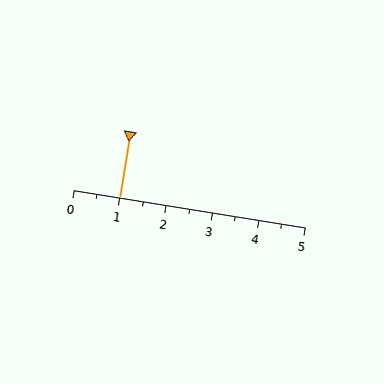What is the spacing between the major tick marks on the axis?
The major ticks are spaced 1 apart.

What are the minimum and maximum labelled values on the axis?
The axis runs from 0 to 5.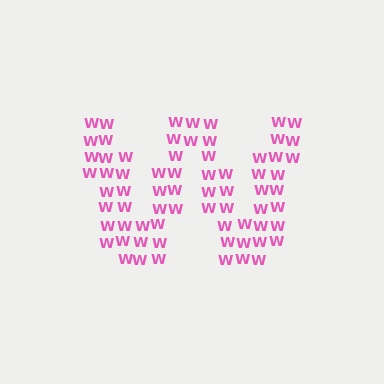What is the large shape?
The large shape is the letter W.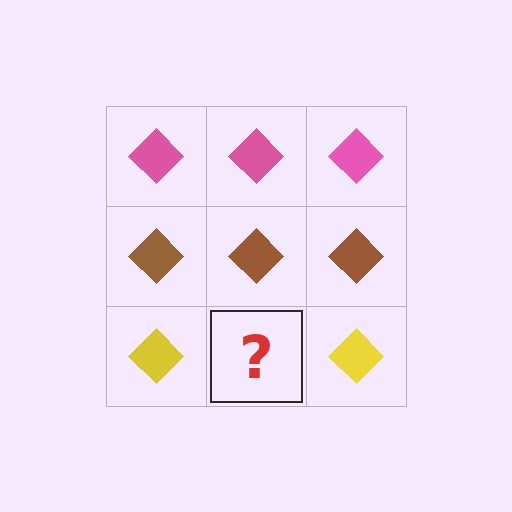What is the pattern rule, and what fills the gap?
The rule is that each row has a consistent color. The gap should be filled with a yellow diamond.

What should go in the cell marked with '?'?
The missing cell should contain a yellow diamond.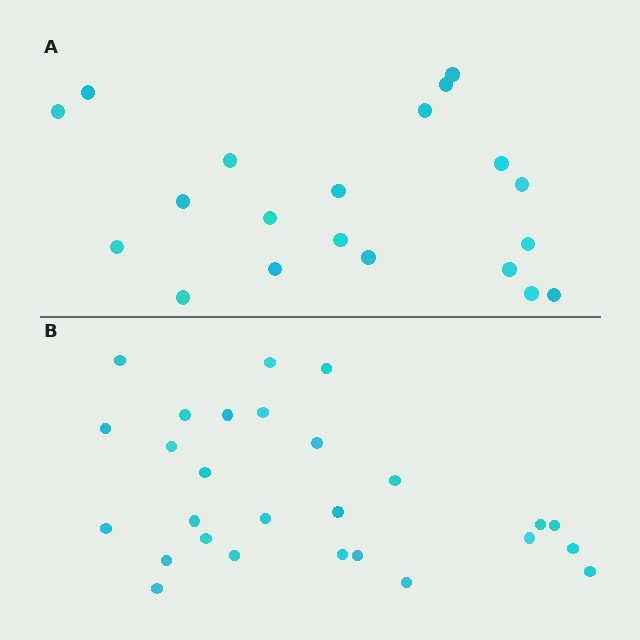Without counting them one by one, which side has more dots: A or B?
Region B (the bottom region) has more dots.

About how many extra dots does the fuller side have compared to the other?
Region B has roughly 8 or so more dots than region A.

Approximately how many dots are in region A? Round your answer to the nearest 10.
About 20 dots.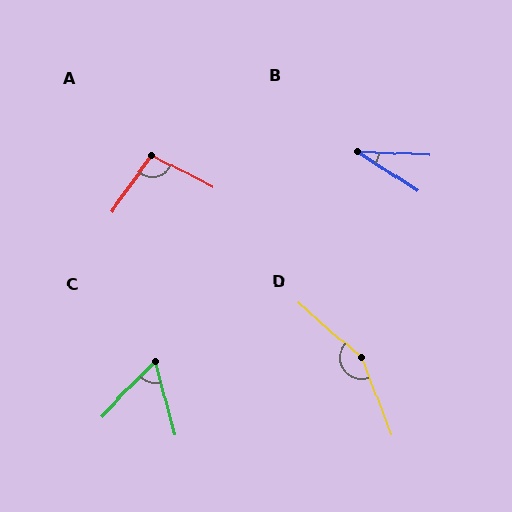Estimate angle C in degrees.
Approximately 59 degrees.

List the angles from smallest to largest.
B (30°), C (59°), A (98°), D (152°).